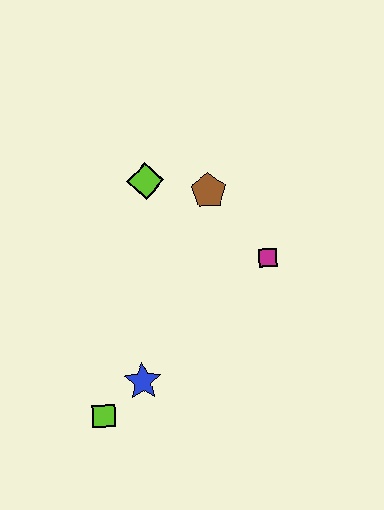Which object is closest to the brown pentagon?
The lime diamond is closest to the brown pentagon.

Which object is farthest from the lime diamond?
The lime square is farthest from the lime diamond.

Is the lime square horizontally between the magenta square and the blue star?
No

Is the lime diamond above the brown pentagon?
Yes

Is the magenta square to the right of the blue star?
Yes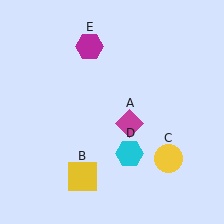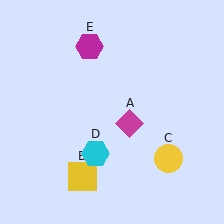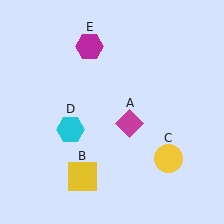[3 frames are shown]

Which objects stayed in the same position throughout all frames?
Magenta diamond (object A) and yellow square (object B) and yellow circle (object C) and magenta hexagon (object E) remained stationary.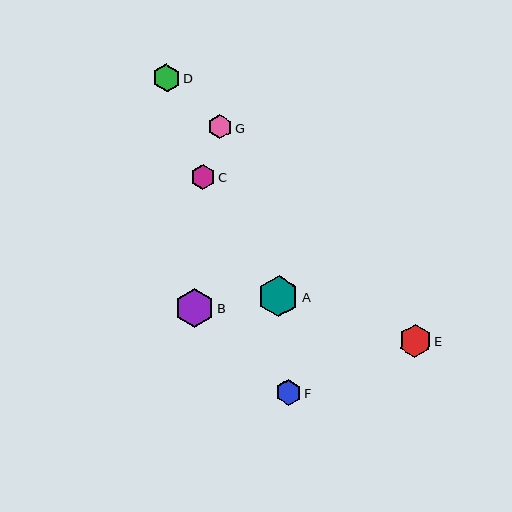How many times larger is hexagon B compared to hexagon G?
Hexagon B is approximately 1.6 times the size of hexagon G.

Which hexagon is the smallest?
Hexagon C is the smallest with a size of approximately 24 pixels.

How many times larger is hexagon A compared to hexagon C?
Hexagon A is approximately 1.7 times the size of hexagon C.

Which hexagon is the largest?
Hexagon A is the largest with a size of approximately 41 pixels.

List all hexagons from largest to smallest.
From largest to smallest: A, B, E, D, F, G, C.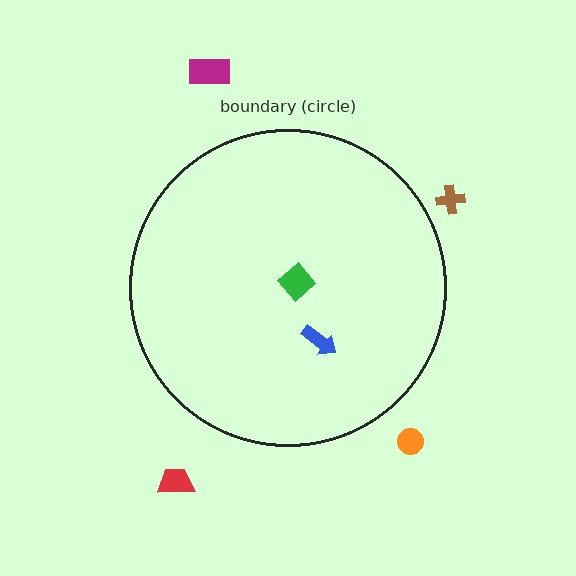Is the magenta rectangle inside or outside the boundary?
Outside.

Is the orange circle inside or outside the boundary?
Outside.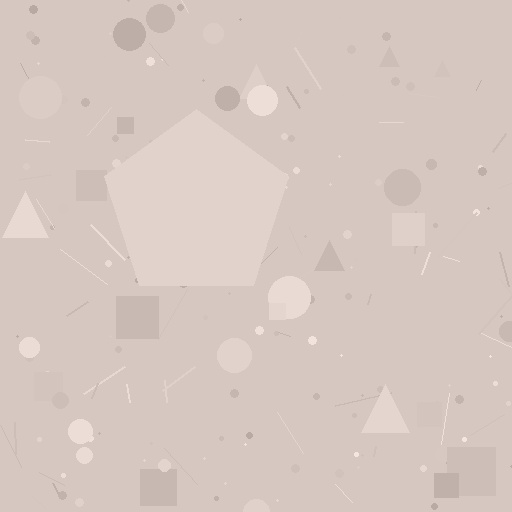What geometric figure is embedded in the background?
A pentagon is embedded in the background.